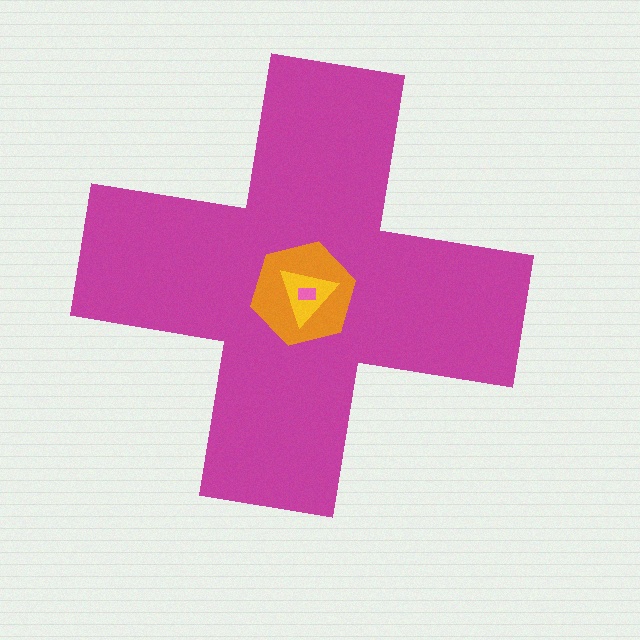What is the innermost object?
The pink rectangle.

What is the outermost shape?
The magenta cross.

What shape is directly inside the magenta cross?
The orange hexagon.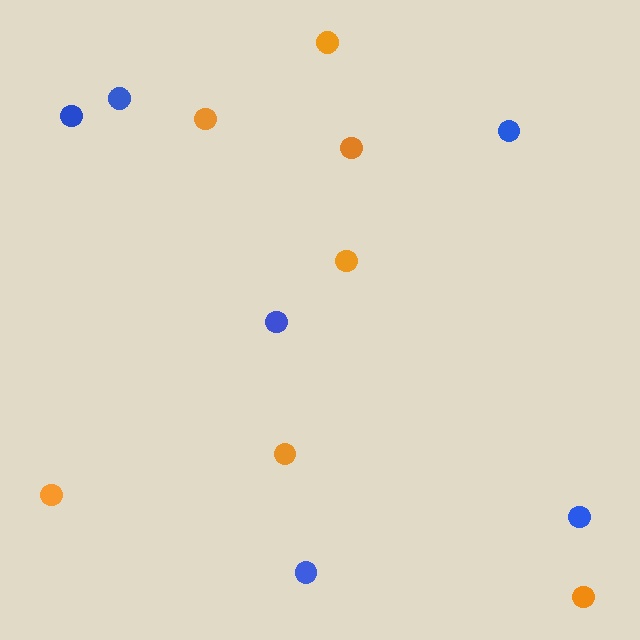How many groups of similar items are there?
There are 2 groups: one group of blue circles (6) and one group of orange circles (7).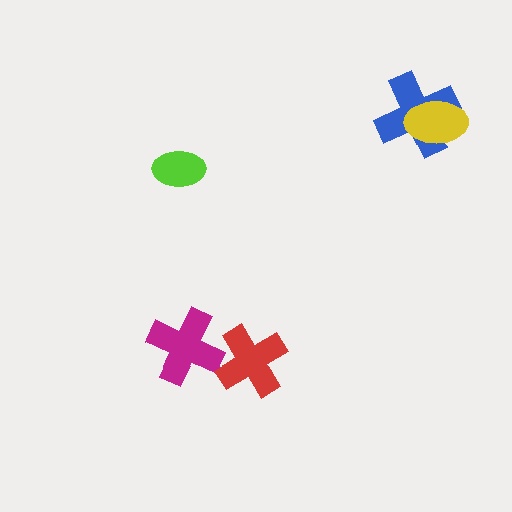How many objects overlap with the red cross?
1 object overlaps with the red cross.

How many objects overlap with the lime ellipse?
0 objects overlap with the lime ellipse.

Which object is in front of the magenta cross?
The red cross is in front of the magenta cross.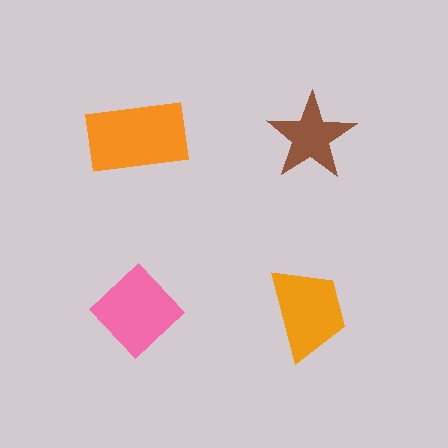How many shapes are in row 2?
2 shapes.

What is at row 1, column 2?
A brown star.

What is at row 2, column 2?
An orange trapezoid.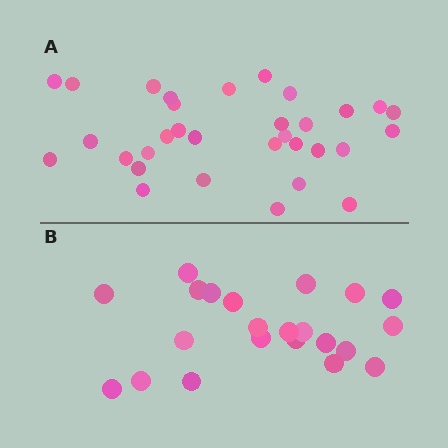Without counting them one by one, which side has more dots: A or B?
Region A (the top region) has more dots.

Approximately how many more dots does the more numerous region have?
Region A has roughly 10 or so more dots than region B.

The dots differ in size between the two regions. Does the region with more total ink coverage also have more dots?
No. Region B has more total ink coverage because its dots are larger, but region A actually contains more individual dots. Total area can be misleading — the number of items is what matters here.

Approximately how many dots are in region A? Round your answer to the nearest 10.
About 30 dots. (The exact count is 32, which rounds to 30.)